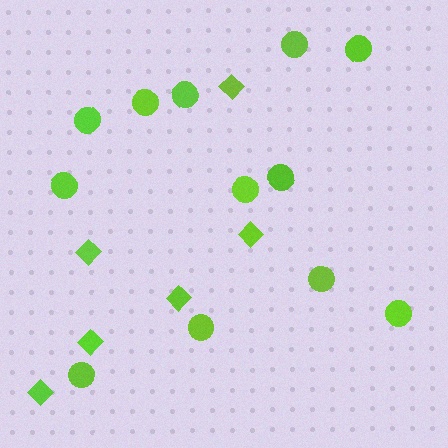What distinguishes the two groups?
There are 2 groups: one group of diamonds (6) and one group of circles (12).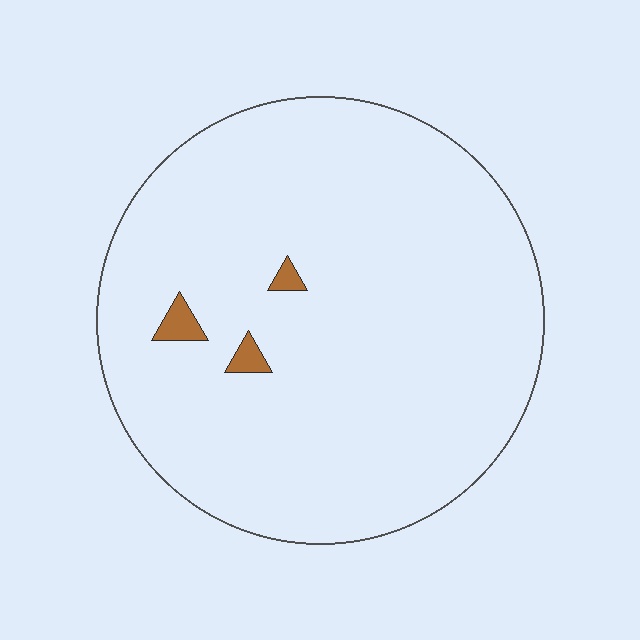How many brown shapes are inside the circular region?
3.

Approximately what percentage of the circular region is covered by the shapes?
Approximately 0%.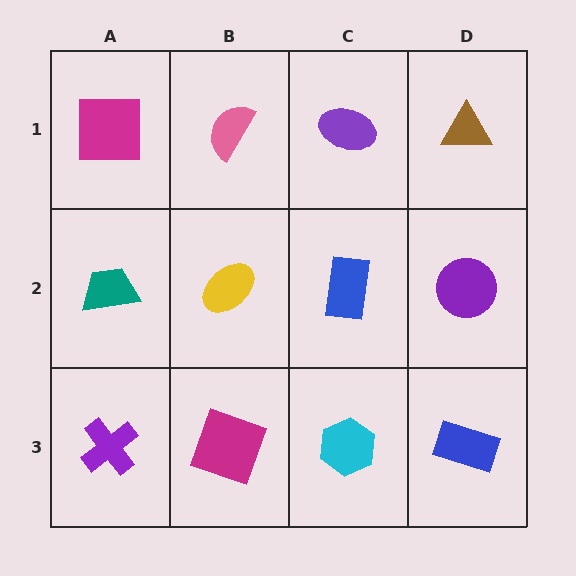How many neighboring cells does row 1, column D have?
2.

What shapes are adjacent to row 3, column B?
A yellow ellipse (row 2, column B), a purple cross (row 3, column A), a cyan hexagon (row 3, column C).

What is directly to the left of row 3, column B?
A purple cross.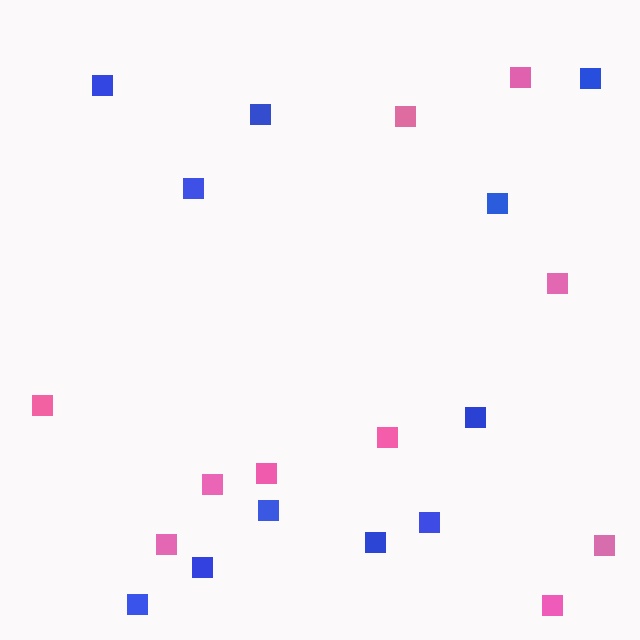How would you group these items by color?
There are 2 groups: one group of pink squares (10) and one group of blue squares (11).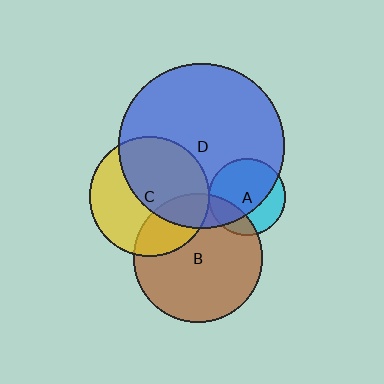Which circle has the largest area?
Circle D (blue).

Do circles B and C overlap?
Yes.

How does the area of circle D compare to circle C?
Approximately 1.9 times.